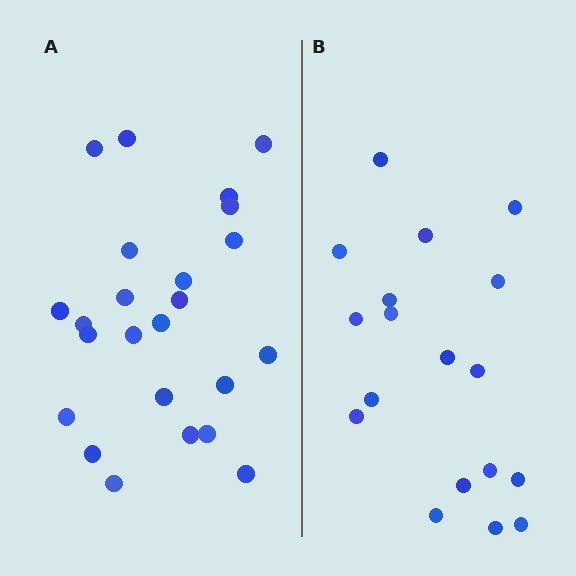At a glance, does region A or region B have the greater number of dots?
Region A (the left region) has more dots.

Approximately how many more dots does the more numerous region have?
Region A has about 6 more dots than region B.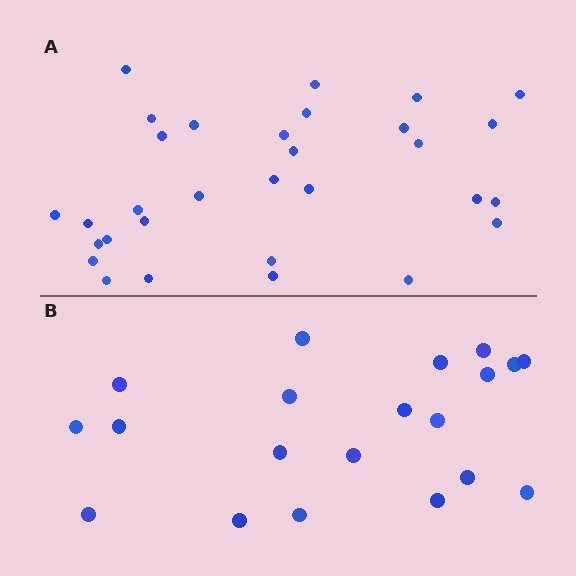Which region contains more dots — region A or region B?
Region A (the top region) has more dots.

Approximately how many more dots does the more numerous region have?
Region A has roughly 12 or so more dots than region B.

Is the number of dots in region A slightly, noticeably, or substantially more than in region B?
Region A has substantially more. The ratio is roughly 1.6 to 1.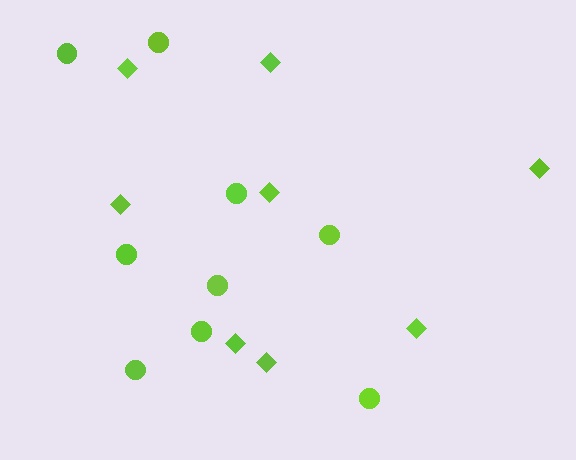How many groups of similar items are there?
There are 2 groups: one group of diamonds (8) and one group of circles (9).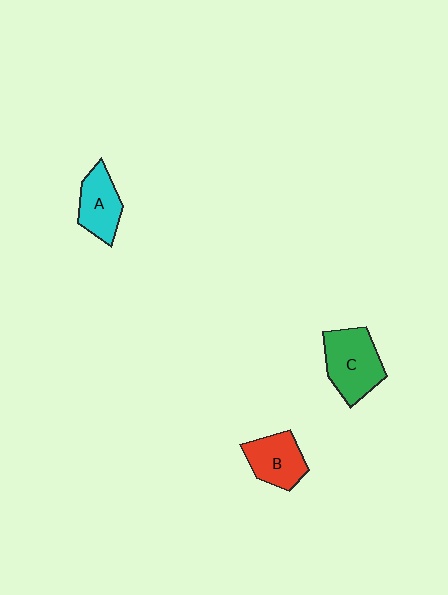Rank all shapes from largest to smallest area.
From largest to smallest: C (green), B (red), A (cyan).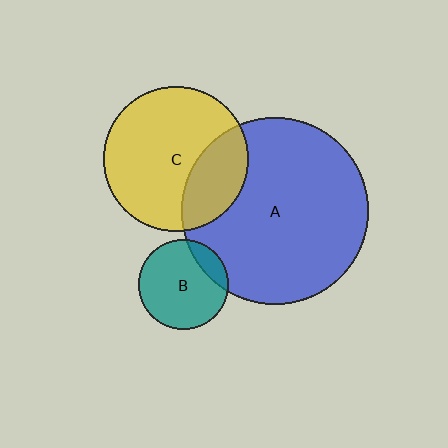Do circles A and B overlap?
Yes.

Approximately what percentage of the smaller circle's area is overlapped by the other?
Approximately 15%.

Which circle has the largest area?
Circle A (blue).